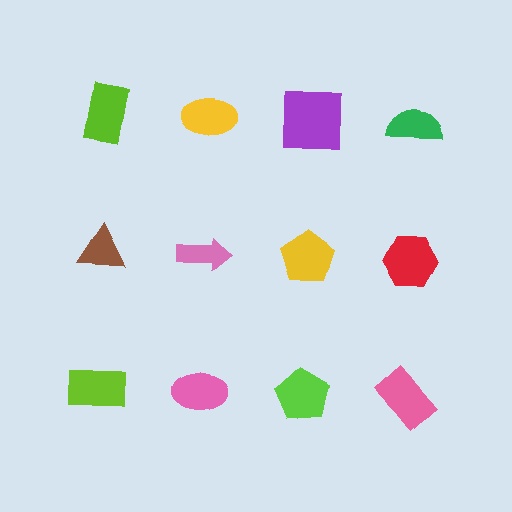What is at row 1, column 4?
A green semicircle.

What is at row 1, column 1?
A lime rectangle.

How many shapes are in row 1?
4 shapes.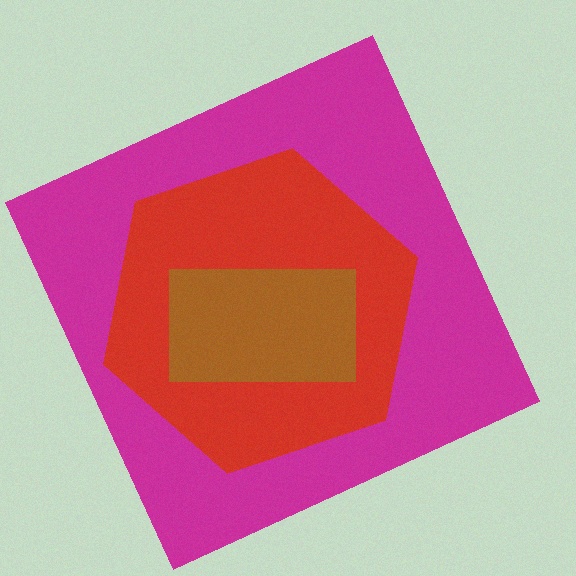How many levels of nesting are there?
3.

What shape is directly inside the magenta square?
The red hexagon.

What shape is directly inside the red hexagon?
The brown rectangle.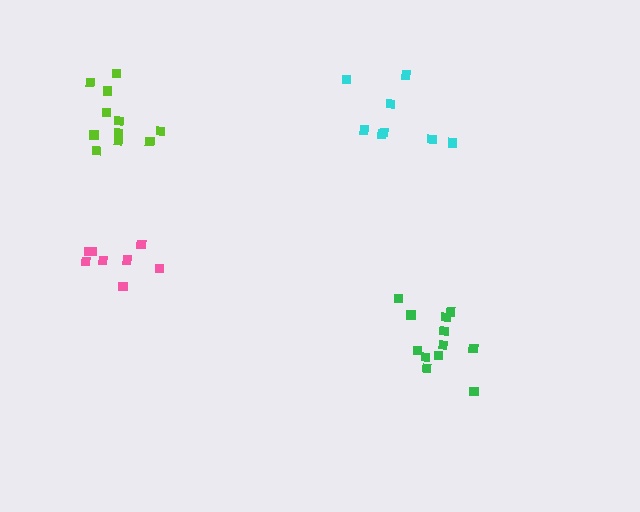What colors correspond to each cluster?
The clusters are colored: lime, cyan, green, pink.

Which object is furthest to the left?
The lime cluster is leftmost.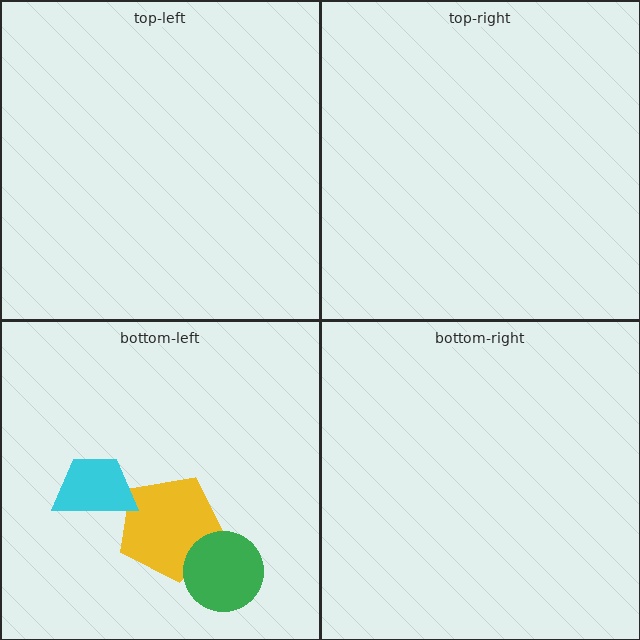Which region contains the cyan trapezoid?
The bottom-left region.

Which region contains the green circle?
The bottom-left region.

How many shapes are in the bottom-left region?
3.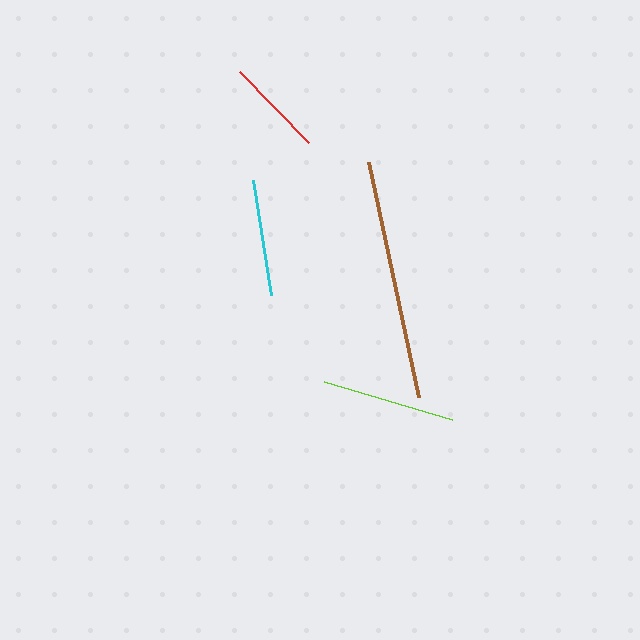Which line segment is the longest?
The brown line is the longest at approximately 240 pixels.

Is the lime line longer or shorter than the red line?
The lime line is longer than the red line.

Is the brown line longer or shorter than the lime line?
The brown line is longer than the lime line.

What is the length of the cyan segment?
The cyan segment is approximately 116 pixels long.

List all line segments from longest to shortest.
From longest to shortest: brown, lime, cyan, red.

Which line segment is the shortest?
The red line is the shortest at approximately 99 pixels.